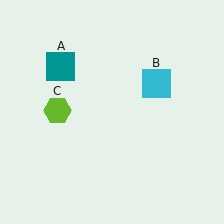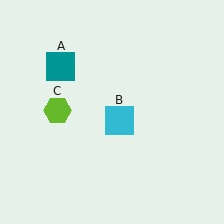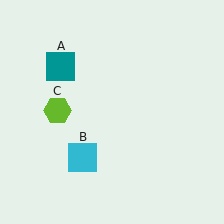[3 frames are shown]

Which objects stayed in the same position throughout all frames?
Teal square (object A) and lime hexagon (object C) remained stationary.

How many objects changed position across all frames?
1 object changed position: cyan square (object B).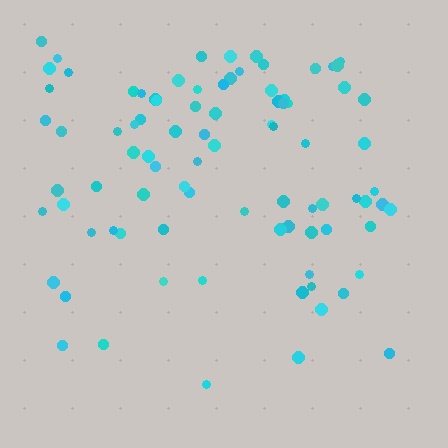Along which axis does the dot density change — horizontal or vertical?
Vertical.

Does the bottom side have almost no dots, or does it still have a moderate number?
Still a moderate number, just noticeably fewer than the top.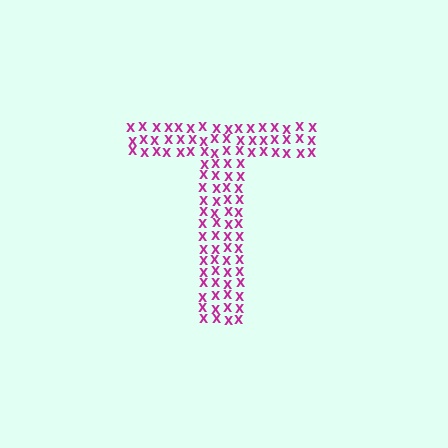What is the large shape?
The large shape is the letter T.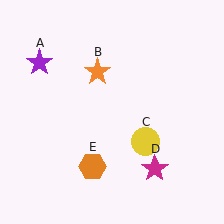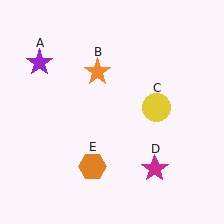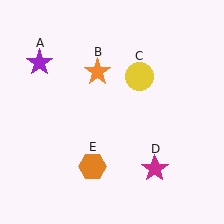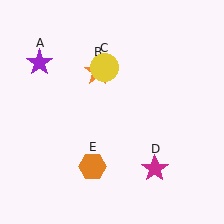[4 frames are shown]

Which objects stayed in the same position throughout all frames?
Purple star (object A) and orange star (object B) and magenta star (object D) and orange hexagon (object E) remained stationary.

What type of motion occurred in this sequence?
The yellow circle (object C) rotated counterclockwise around the center of the scene.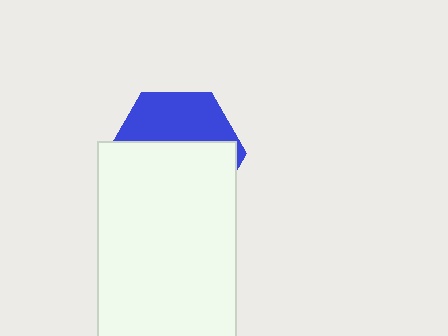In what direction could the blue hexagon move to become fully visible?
The blue hexagon could move up. That would shift it out from behind the white rectangle entirely.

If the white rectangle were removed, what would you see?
You would see the complete blue hexagon.